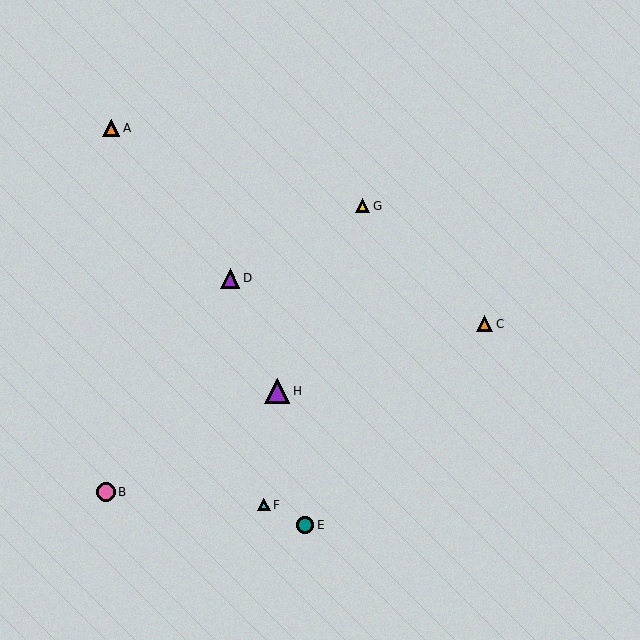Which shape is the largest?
The purple triangle (labeled H) is the largest.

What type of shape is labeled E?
Shape E is a teal circle.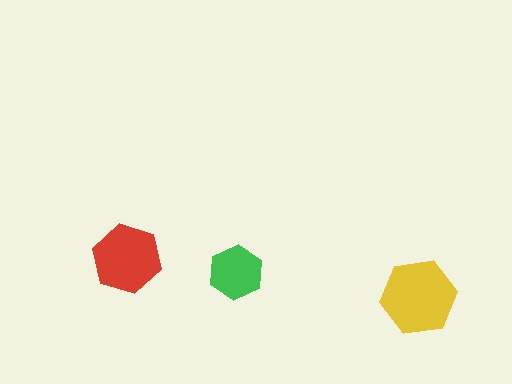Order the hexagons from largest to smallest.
the yellow one, the red one, the green one.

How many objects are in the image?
There are 3 objects in the image.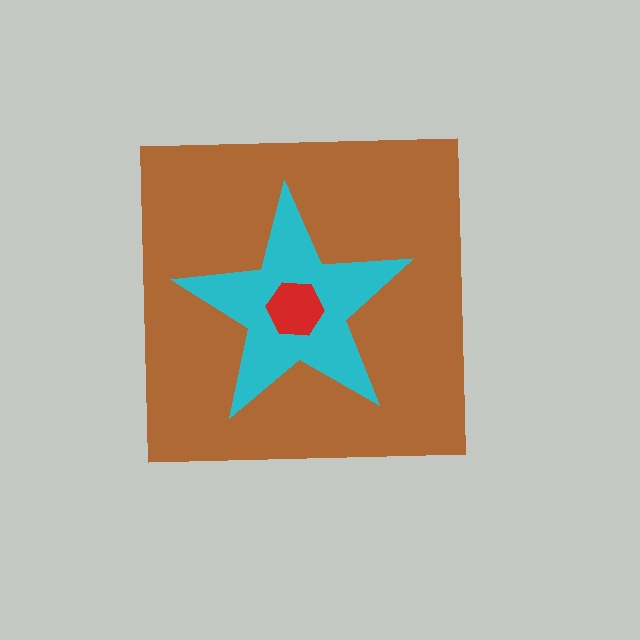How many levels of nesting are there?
3.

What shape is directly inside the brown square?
The cyan star.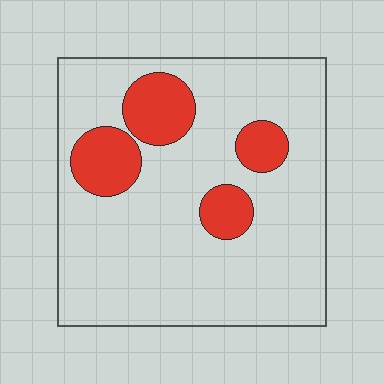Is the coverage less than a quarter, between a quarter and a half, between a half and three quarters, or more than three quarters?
Less than a quarter.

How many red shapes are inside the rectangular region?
4.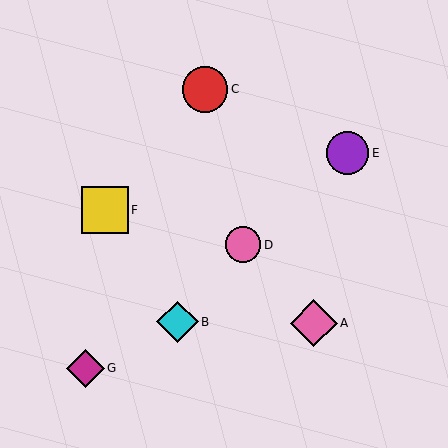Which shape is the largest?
The yellow square (labeled F) is the largest.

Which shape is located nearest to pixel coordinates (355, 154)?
The purple circle (labeled E) at (347, 153) is nearest to that location.